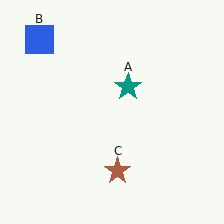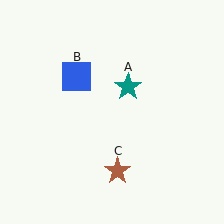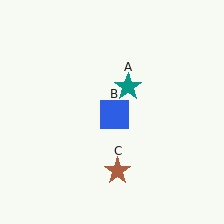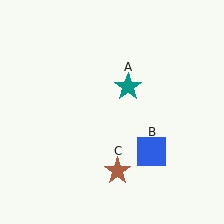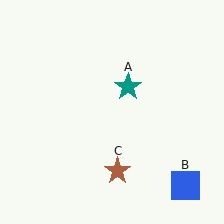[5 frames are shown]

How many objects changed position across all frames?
1 object changed position: blue square (object B).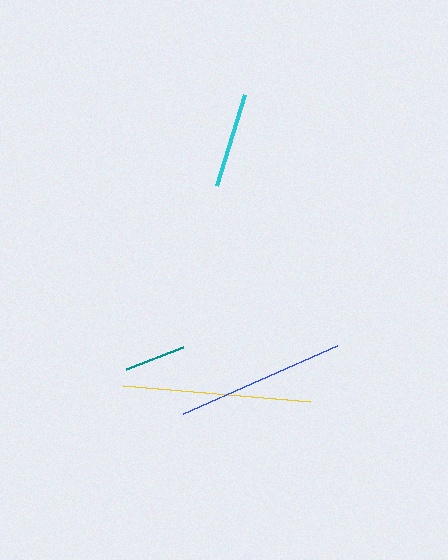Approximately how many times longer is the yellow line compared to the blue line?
The yellow line is approximately 1.1 times the length of the blue line.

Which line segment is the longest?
The yellow line is the longest at approximately 188 pixels.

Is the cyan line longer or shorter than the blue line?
The blue line is longer than the cyan line.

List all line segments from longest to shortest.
From longest to shortest: yellow, blue, cyan, teal.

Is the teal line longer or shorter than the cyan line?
The cyan line is longer than the teal line.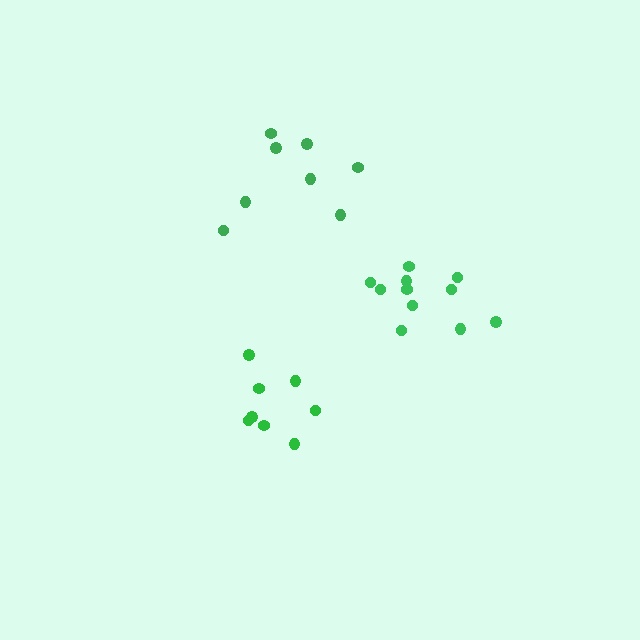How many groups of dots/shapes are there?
There are 3 groups.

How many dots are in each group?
Group 1: 8 dots, Group 2: 11 dots, Group 3: 8 dots (27 total).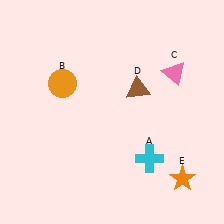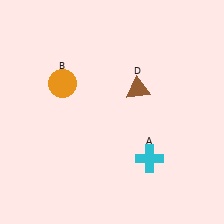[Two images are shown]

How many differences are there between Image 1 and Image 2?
There are 2 differences between the two images.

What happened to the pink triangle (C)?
The pink triangle (C) was removed in Image 2. It was in the top-right area of Image 1.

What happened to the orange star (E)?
The orange star (E) was removed in Image 2. It was in the bottom-right area of Image 1.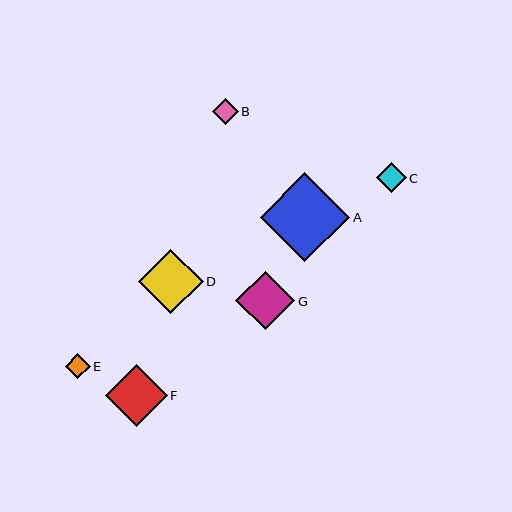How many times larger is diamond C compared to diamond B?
Diamond C is approximately 1.1 times the size of diamond B.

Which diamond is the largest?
Diamond A is the largest with a size of approximately 90 pixels.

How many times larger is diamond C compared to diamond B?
Diamond C is approximately 1.1 times the size of diamond B.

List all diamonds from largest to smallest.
From largest to smallest: A, D, F, G, C, B, E.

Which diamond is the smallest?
Diamond E is the smallest with a size of approximately 25 pixels.